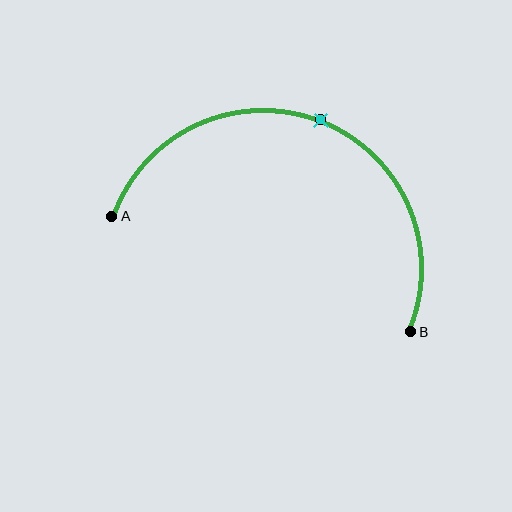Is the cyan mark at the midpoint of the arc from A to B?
Yes. The cyan mark lies on the arc at equal arc-length from both A and B — it is the arc midpoint.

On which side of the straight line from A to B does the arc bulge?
The arc bulges above the straight line connecting A and B.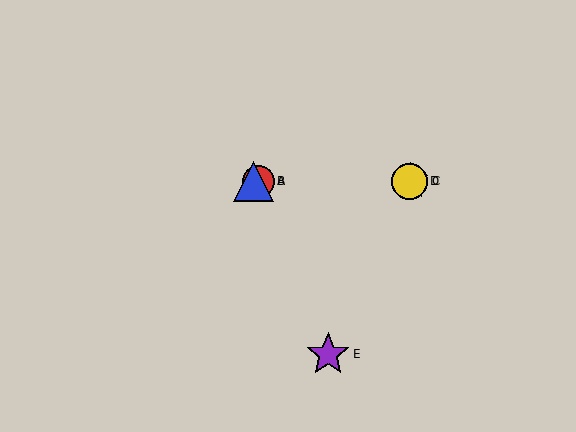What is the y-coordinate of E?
Object E is at y≈354.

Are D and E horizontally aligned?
No, D is at y≈181 and E is at y≈354.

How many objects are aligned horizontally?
4 objects (A, B, C, D) are aligned horizontally.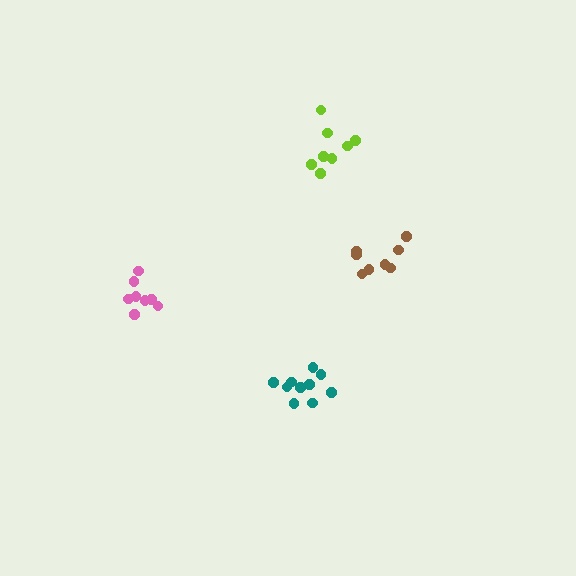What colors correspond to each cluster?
The clusters are colored: teal, lime, pink, brown.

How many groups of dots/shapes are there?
There are 4 groups.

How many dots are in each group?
Group 1: 10 dots, Group 2: 9 dots, Group 3: 8 dots, Group 4: 8 dots (35 total).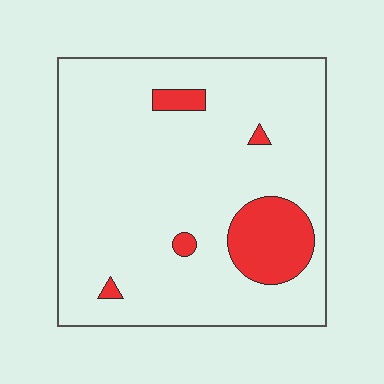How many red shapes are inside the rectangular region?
5.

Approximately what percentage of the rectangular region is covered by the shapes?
Approximately 10%.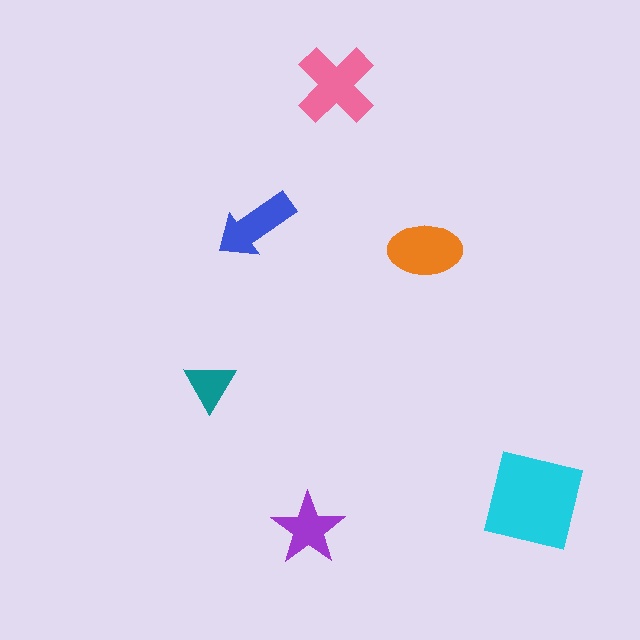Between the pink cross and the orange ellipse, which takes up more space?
The pink cross.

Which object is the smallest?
The teal triangle.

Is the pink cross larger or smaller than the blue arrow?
Larger.